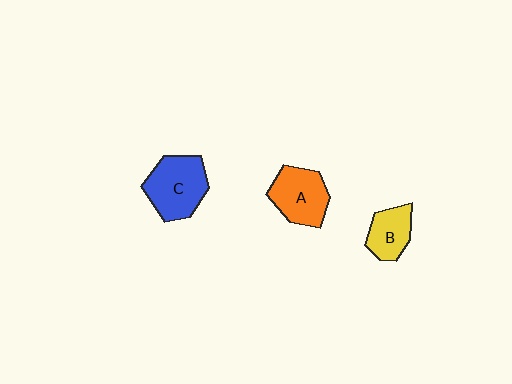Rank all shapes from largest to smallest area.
From largest to smallest: C (blue), A (orange), B (yellow).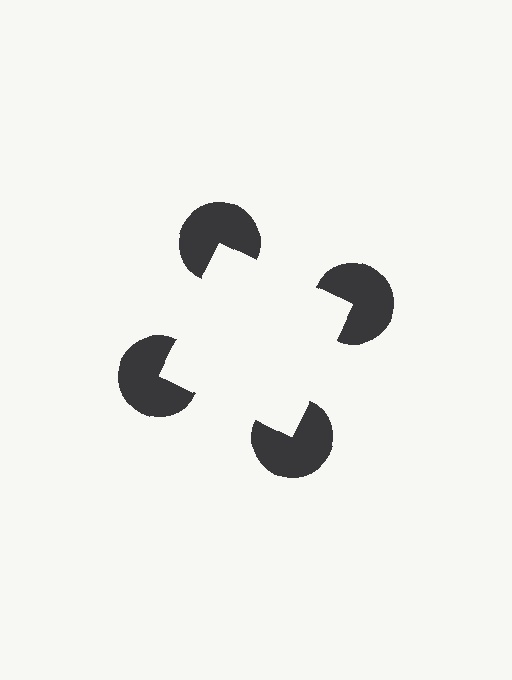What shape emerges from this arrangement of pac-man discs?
An illusory square — its edges are inferred from the aligned wedge cuts in the pac-man discs, not physically drawn.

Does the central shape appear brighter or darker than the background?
It typically appears slightly brighter than the background, even though no actual brightness change is drawn.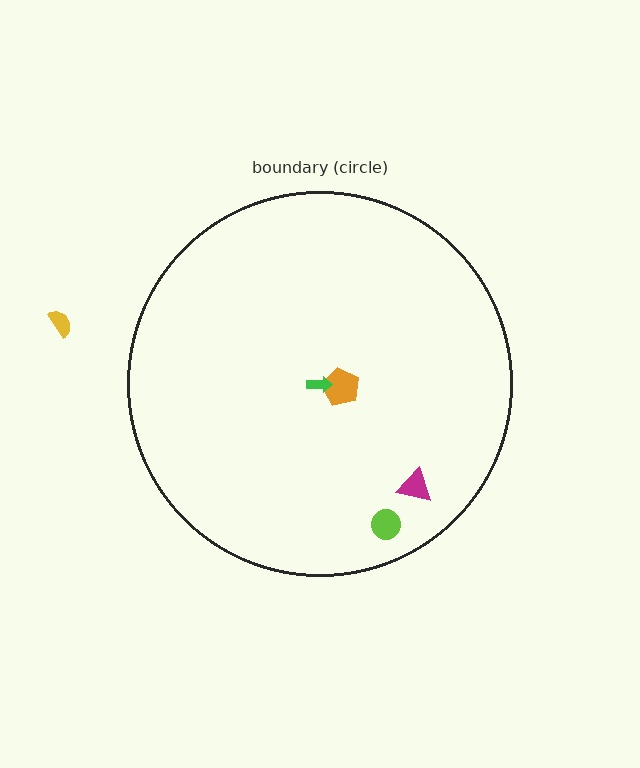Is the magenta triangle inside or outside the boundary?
Inside.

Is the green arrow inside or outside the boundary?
Inside.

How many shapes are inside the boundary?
4 inside, 1 outside.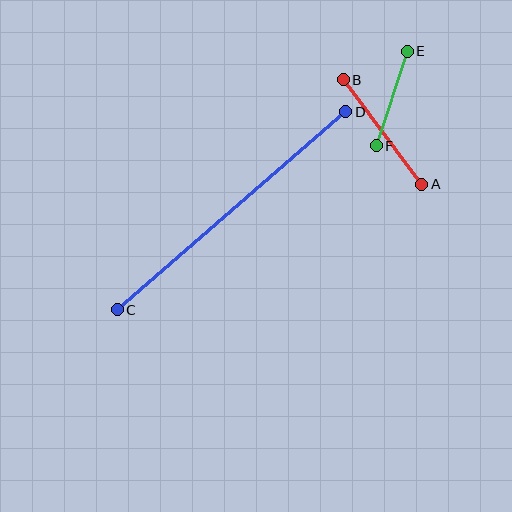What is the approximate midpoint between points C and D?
The midpoint is at approximately (231, 211) pixels.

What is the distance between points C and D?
The distance is approximately 302 pixels.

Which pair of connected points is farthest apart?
Points C and D are farthest apart.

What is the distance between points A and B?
The distance is approximately 131 pixels.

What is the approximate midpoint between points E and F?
The midpoint is at approximately (392, 99) pixels.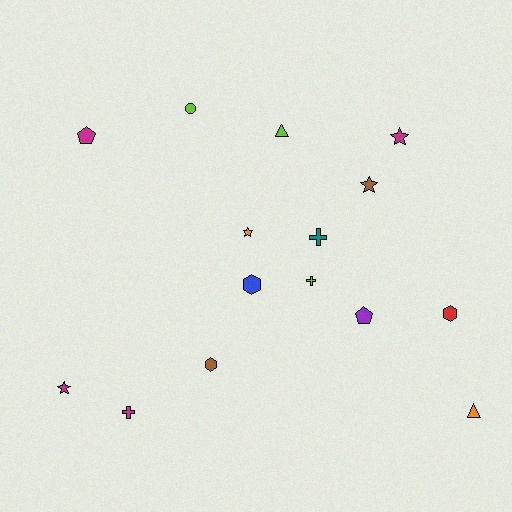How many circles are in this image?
There is 1 circle.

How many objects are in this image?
There are 15 objects.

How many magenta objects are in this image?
There are 4 magenta objects.